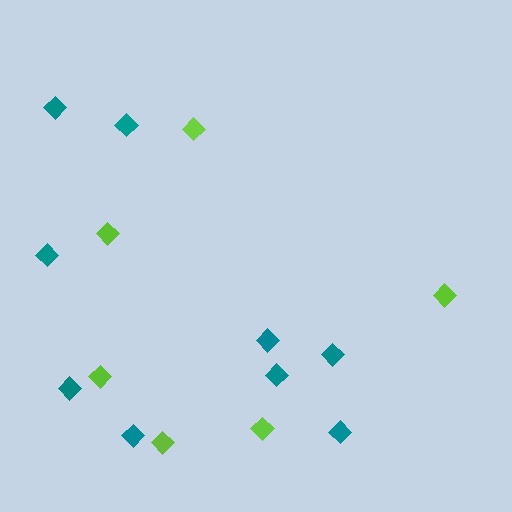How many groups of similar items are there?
There are 2 groups: one group of teal diamonds (9) and one group of lime diamonds (6).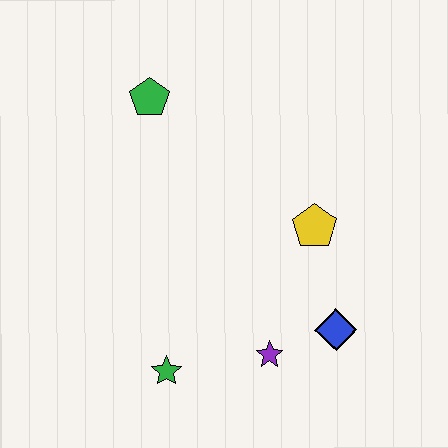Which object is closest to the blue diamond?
The purple star is closest to the blue diamond.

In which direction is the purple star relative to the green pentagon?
The purple star is below the green pentagon.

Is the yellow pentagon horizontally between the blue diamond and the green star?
Yes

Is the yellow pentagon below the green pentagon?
Yes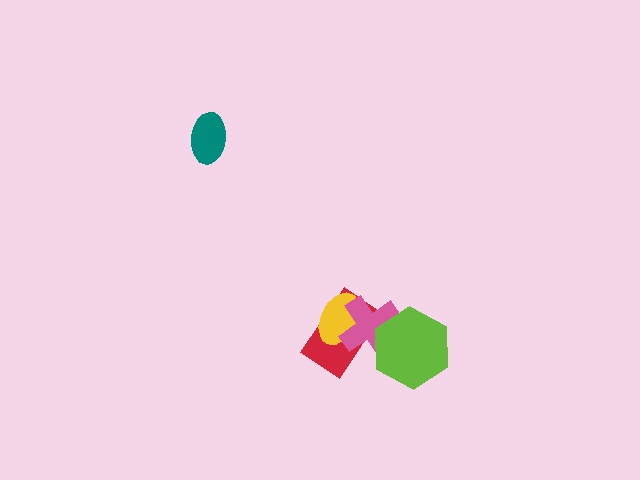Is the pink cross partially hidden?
Yes, it is partially covered by another shape.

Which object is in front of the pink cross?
The lime hexagon is in front of the pink cross.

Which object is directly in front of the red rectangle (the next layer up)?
The yellow ellipse is directly in front of the red rectangle.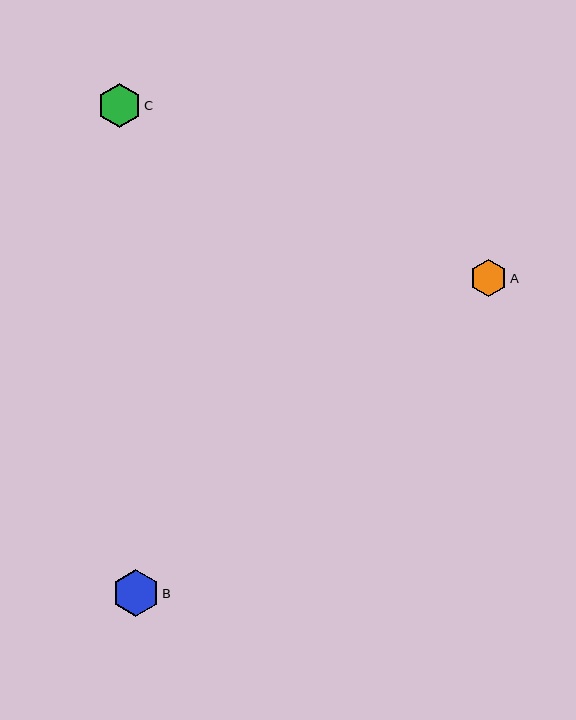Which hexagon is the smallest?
Hexagon A is the smallest with a size of approximately 37 pixels.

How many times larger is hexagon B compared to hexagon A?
Hexagon B is approximately 1.3 times the size of hexagon A.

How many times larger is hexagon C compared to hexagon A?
Hexagon C is approximately 1.2 times the size of hexagon A.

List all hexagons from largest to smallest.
From largest to smallest: B, C, A.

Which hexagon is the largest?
Hexagon B is the largest with a size of approximately 48 pixels.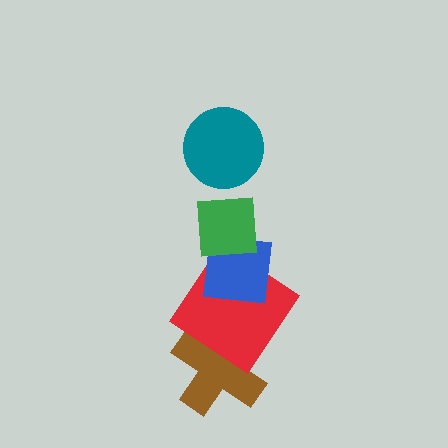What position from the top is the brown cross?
The brown cross is 5th from the top.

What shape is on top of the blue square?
The green square is on top of the blue square.